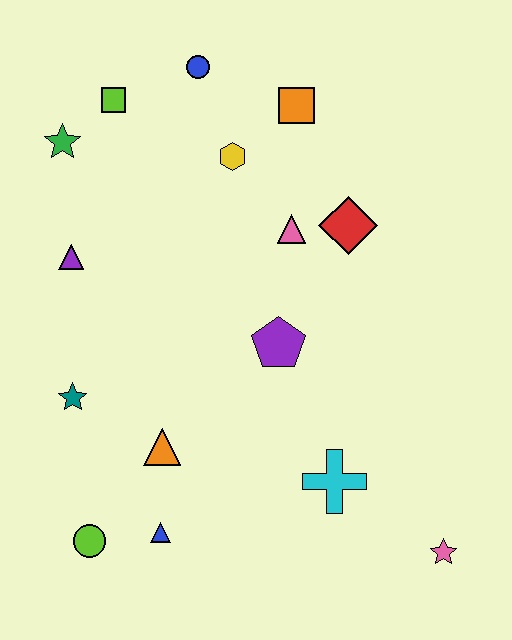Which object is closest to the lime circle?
The blue triangle is closest to the lime circle.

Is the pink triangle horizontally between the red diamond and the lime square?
Yes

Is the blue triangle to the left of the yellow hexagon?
Yes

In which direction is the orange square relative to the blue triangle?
The orange square is above the blue triangle.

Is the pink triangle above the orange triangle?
Yes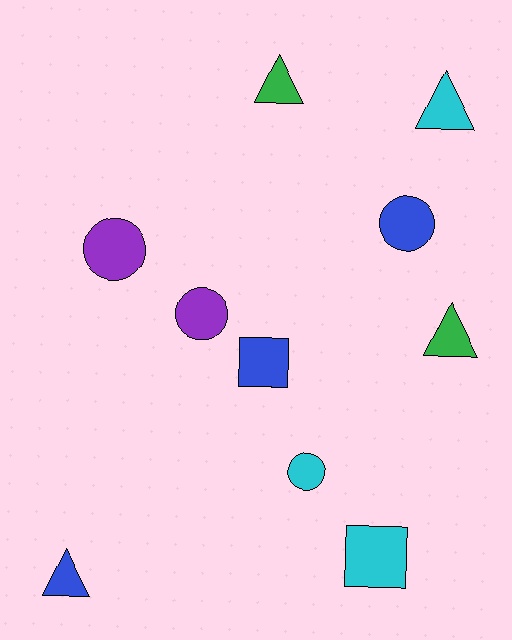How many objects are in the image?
There are 10 objects.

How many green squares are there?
There are no green squares.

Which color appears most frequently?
Blue, with 3 objects.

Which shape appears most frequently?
Circle, with 4 objects.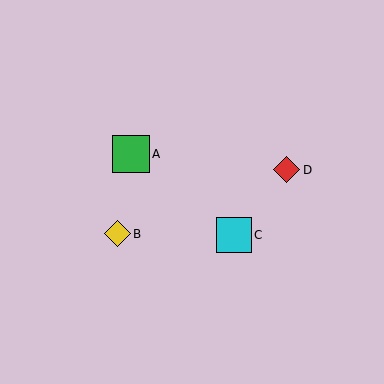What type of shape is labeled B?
Shape B is a yellow diamond.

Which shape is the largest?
The green square (labeled A) is the largest.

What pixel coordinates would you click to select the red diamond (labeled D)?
Click at (287, 170) to select the red diamond D.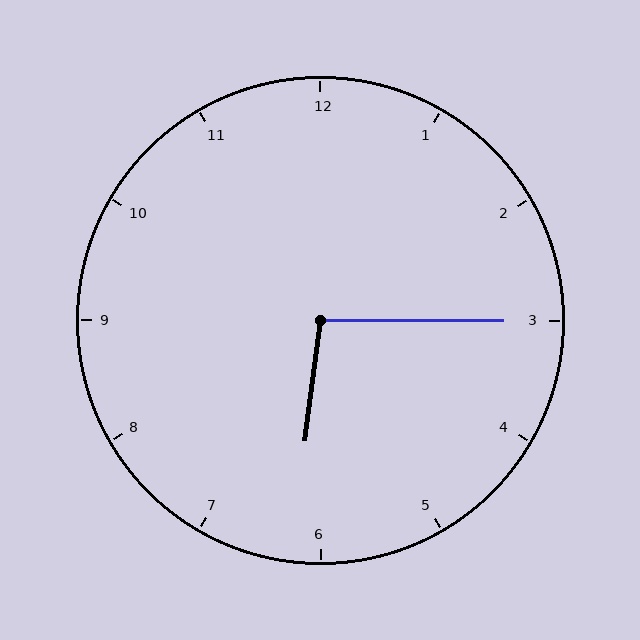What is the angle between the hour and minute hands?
Approximately 98 degrees.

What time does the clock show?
6:15.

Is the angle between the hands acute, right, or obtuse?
It is obtuse.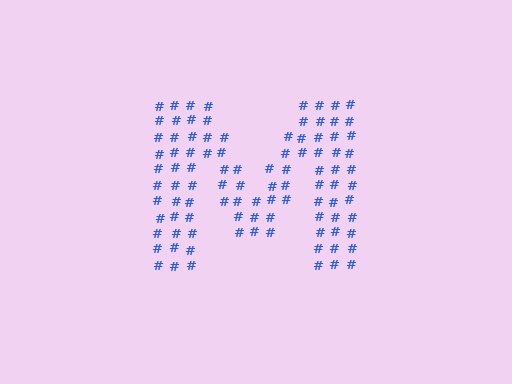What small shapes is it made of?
It is made of small hash symbols.